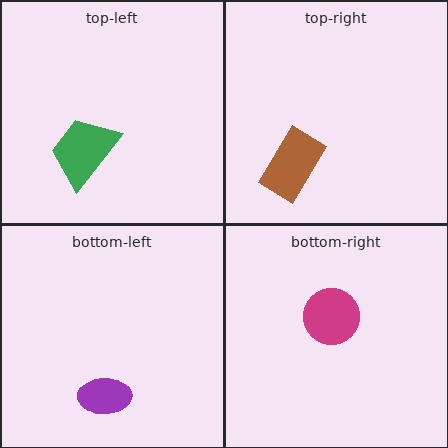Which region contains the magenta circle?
The bottom-right region.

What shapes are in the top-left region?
The green trapezoid.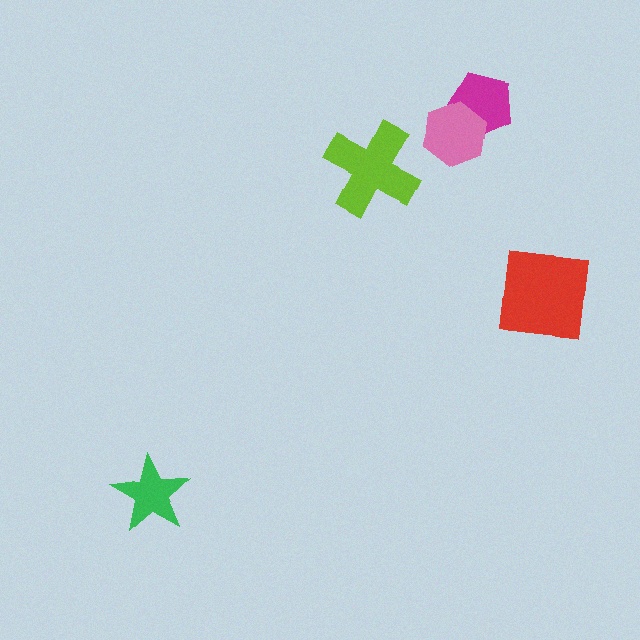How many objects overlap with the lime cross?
0 objects overlap with the lime cross.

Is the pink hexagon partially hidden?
No, no other shape covers it.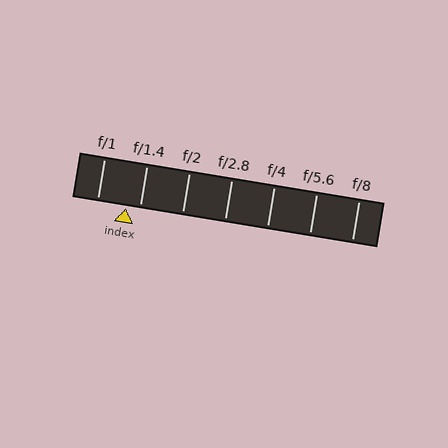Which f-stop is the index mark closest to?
The index mark is closest to f/1.4.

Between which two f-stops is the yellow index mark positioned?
The index mark is between f/1 and f/1.4.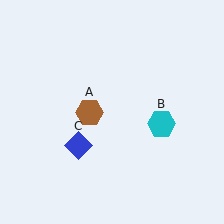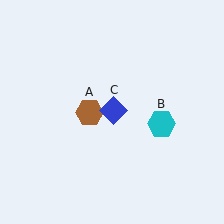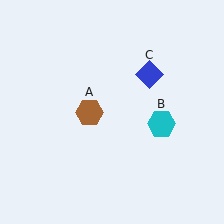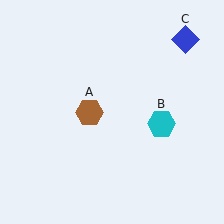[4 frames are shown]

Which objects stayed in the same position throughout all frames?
Brown hexagon (object A) and cyan hexagon (object B) remained stationary.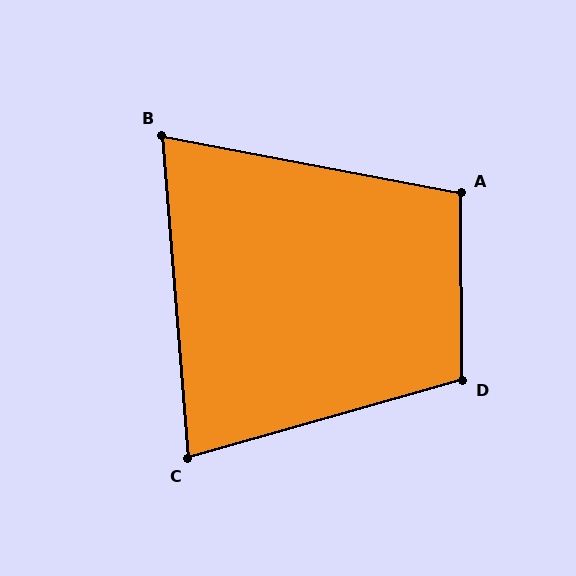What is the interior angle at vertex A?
Approximately 101 degrees (obtuse).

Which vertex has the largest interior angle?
D, at approximately 105 degrees.